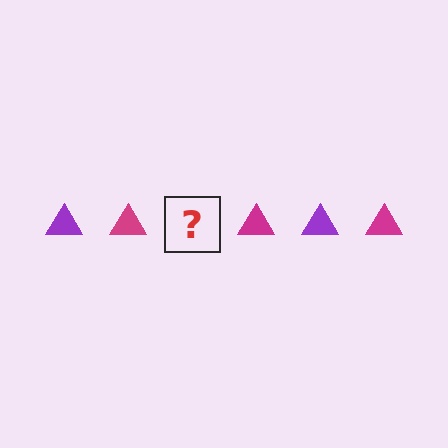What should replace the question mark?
The question mark should be replaced with a purple triangle.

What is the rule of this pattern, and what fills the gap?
The rule is that the pattern cycles through purple, magenta triangles. The gap should be filled with a purple triangle.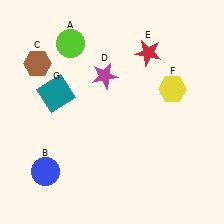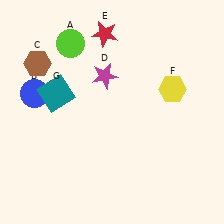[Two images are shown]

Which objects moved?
The objects that moved are: the blue circle (B), the red star (E).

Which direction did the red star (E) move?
The red star (E) moved left.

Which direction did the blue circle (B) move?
The blue circle (B) moved up.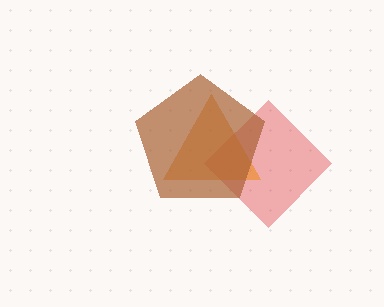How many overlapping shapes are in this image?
There are 3 overlapping shapes in the image.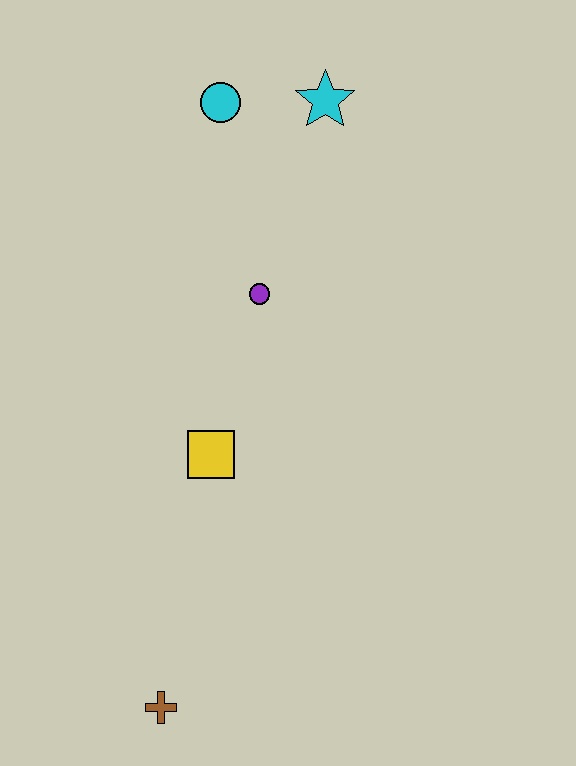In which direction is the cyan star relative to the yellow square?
The cyan star is above the yellow square.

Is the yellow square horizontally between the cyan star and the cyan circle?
No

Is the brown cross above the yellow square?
No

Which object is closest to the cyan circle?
The cyan star is closest to the cyan circle.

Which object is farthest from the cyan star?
The brown cross is farthest from the cyan star.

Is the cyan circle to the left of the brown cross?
No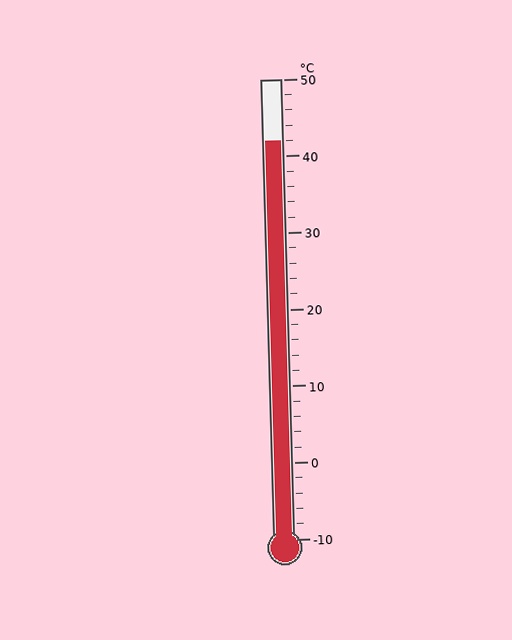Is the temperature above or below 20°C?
The temperature is above 20°C.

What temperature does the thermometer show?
The thermometer shows approximately 42°C.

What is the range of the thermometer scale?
The thermometer scale ranges from -10°C to 50°C.